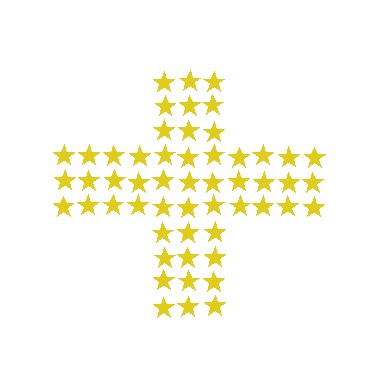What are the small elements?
The small elements are stars.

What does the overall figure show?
The overall figure shows a cross.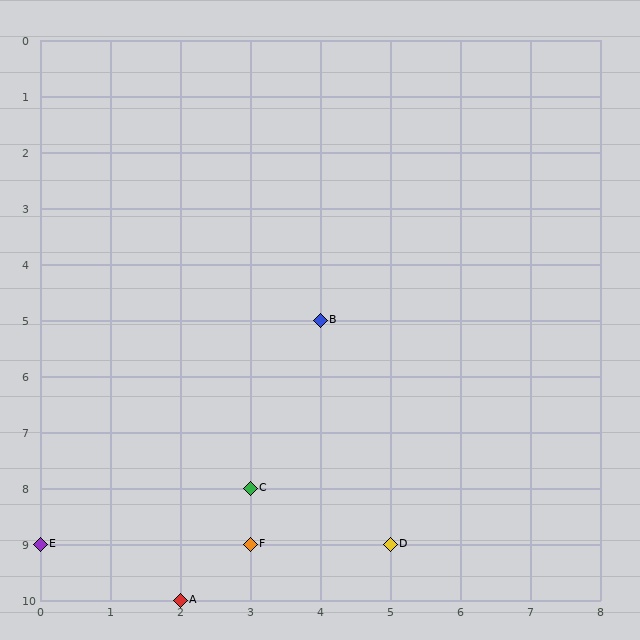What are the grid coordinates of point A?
Point A is at grid coordinates (2, 10).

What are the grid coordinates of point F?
Point F is at grid coordinates (3, 9).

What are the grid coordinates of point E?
Point E is at grid coordinates (0, 9).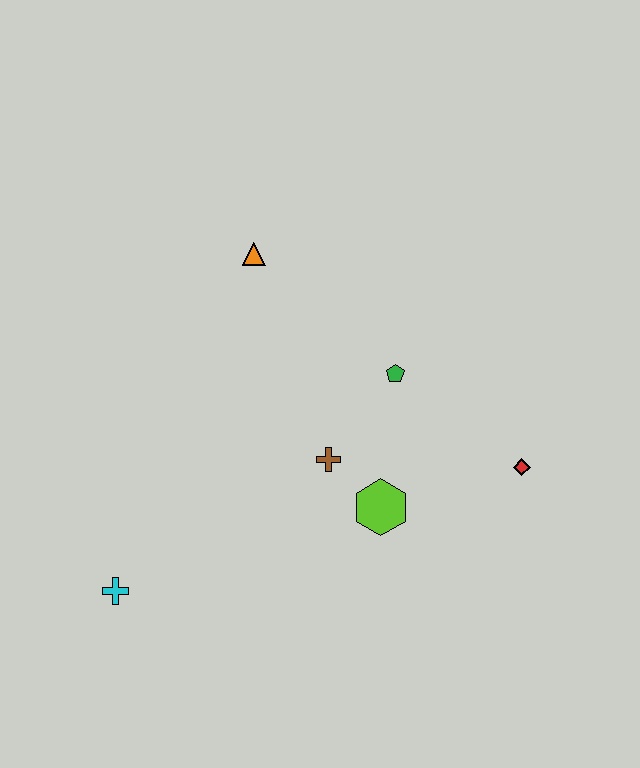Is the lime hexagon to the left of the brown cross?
No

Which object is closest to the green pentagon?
The brown cross is closest to the green pentagon.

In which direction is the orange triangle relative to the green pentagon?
The orange triangle is to the left of the green pentagon.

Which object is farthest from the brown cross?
The cyan cross is farthest from the brown cross.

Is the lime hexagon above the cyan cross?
Yes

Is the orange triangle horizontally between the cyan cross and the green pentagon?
Yes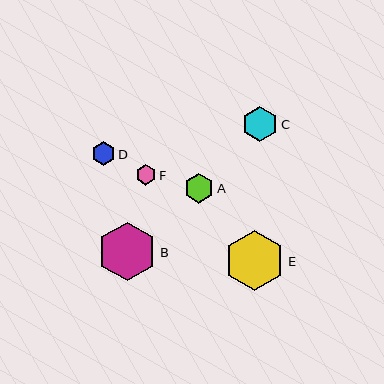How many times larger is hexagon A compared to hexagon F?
Hexagon A is approximately 1.5 times the size of hexagon F.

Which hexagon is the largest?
Hexagon E is the largest with a size of approximately 60 pixels.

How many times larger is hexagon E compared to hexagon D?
Hexagon E is approximately 2.5 times the size of hexagon D.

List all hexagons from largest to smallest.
From largest to smallest: E, B, C, A, D, F.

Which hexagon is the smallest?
Hexagon F is the smallest with a size of approximately 20 pixels.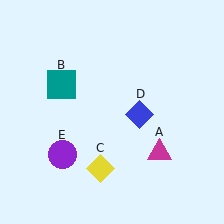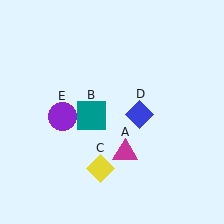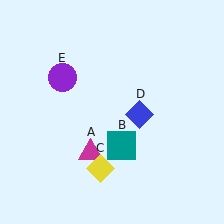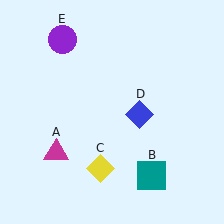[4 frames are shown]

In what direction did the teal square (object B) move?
The teal square (object B) moved down and to the right.